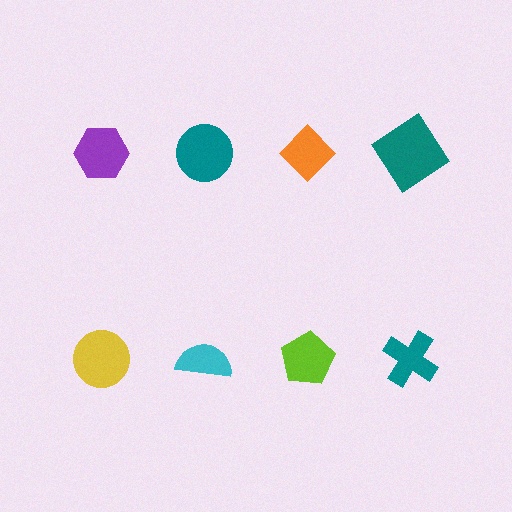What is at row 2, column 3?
A lime pentagon.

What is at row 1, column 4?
A teal diamond.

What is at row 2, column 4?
A teal cross.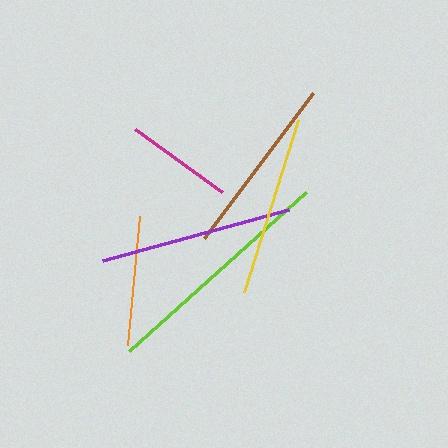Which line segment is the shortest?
The magenta line is the shortest at approximately 107 pixels.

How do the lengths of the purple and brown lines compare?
The purple and brown lines are approximately the same length.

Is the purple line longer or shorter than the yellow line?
The purple line is longer than the yellow line.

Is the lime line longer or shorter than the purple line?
The lime line is longer than the purple line.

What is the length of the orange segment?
The orange segment is approximately 129 pixels long.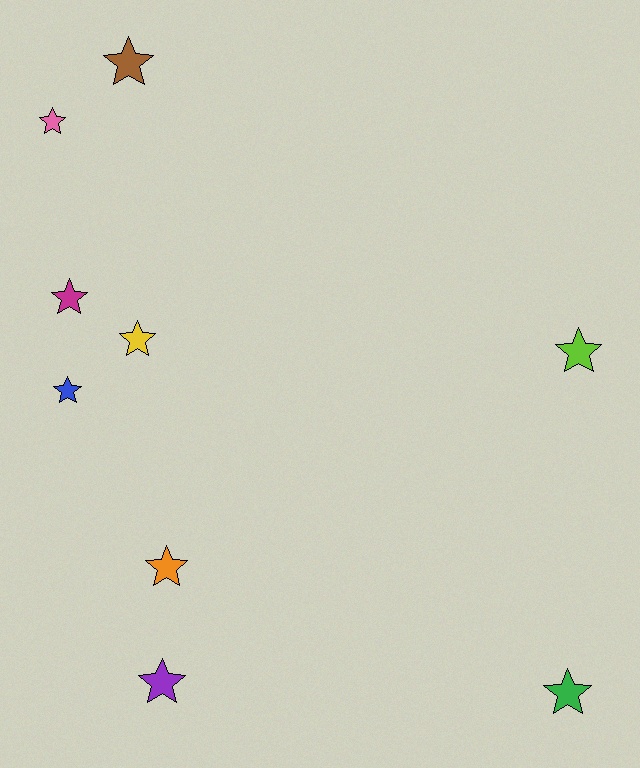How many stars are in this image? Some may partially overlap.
There are 9 stars.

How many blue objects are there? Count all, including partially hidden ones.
There is 1 blue object.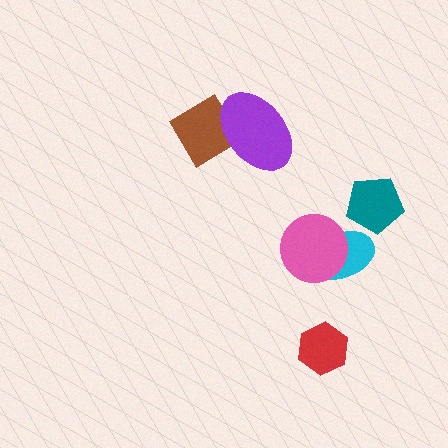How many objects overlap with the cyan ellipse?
1 object overlaps with the cyan ellipse.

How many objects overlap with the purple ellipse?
1 object overlaps with the purple ellipse.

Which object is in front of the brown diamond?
The purple ellipse is in front of the brown diamond.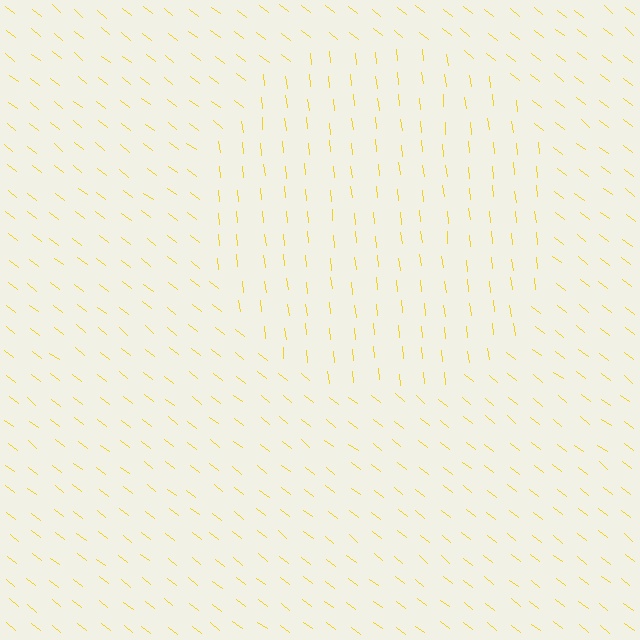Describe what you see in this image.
The image is filled with small yellow line segments. A circle region in the image has lines oriented differently from the surrounding lines, creating a visible texture boundary.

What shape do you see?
I see a circle.